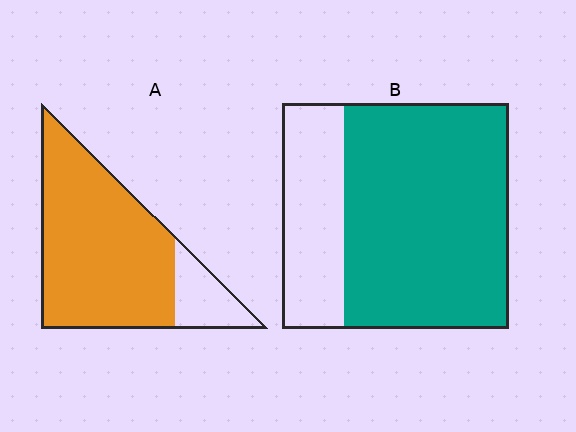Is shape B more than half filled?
Yes.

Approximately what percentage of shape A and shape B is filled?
A is approximately 85% and B is approximately 75%.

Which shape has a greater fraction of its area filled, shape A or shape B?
Shape A.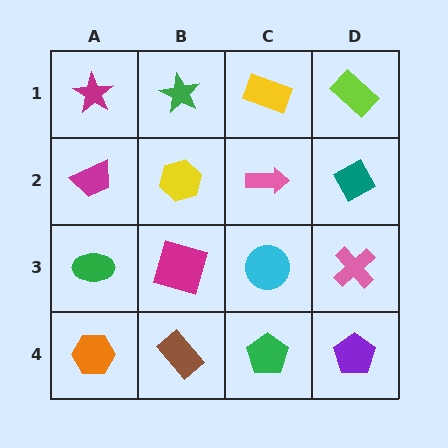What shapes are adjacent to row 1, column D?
A teal diamond (row 2, column D), a yellow rectangle (row 1, column C).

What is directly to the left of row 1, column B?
A magenta star.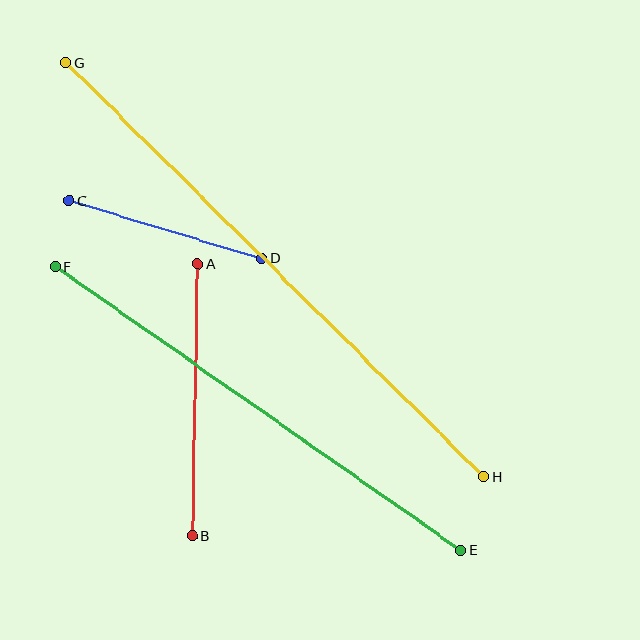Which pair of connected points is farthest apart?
Points G and H are farthest apart.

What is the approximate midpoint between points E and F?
The midpoint is at approximately (258, 408) pixels.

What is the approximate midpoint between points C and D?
The midpoint is at approximately (165, 230) pixels.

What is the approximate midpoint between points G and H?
The midpoint is at approximately (275, 270) pixels.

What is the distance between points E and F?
The distance is approximately 495 pixels.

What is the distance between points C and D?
The distance is approximately 200 pixels.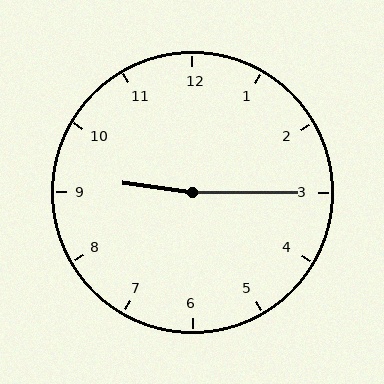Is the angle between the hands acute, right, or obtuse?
It is obtuse.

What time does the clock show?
9:15.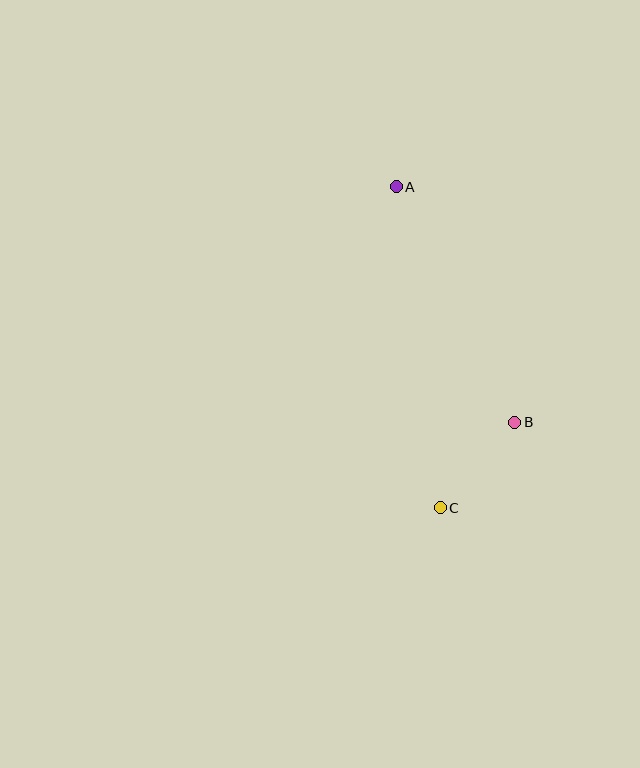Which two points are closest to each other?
Points B and C are closest to each other.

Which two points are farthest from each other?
Points A and C are farthest from each other.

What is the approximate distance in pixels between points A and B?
The distance between A and B is approximately 264 pixels.